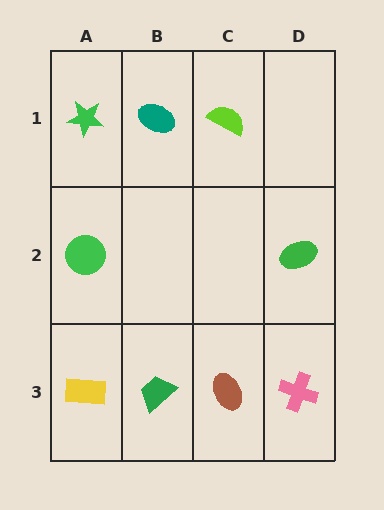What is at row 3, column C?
A brown ellipse.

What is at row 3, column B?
A green trapezoid.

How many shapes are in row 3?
4 shapes.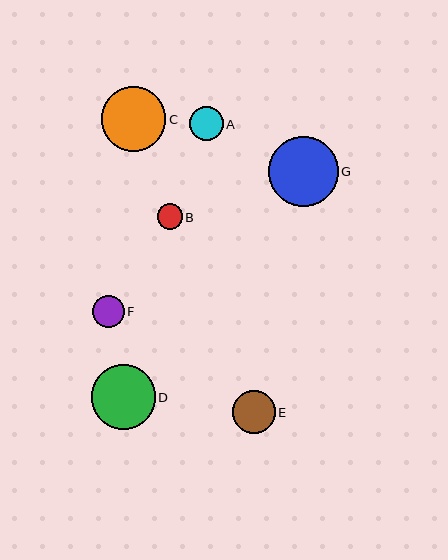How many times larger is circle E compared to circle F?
Circle E is approximately 1.4 times the size of circle F.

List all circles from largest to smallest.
From largest to smallest: G, C, D, E, A, F, B.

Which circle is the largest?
Circle G is the largest with a size of approximately 70 pixels.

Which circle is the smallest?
Circle B is the smallest with a size of approximately 25 pixels.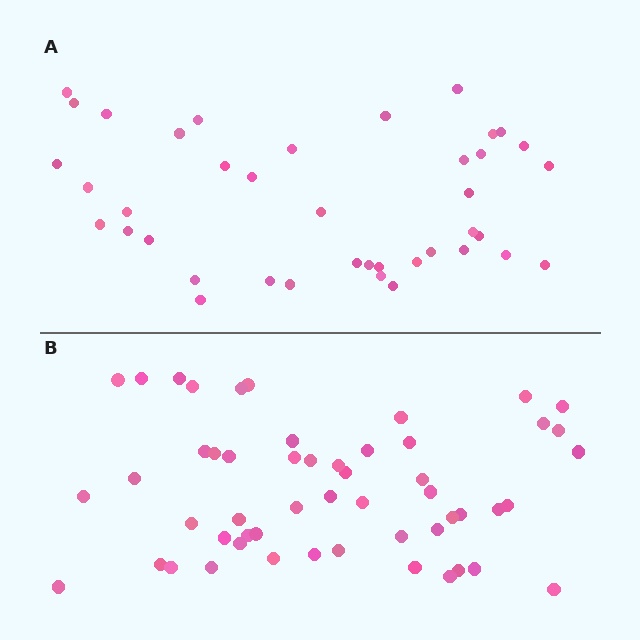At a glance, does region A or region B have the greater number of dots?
Region B (the bottom region) has more dots.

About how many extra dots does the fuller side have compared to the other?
Region B has approximately 15 more dots than region A.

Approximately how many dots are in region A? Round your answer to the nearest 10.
About 40 dots.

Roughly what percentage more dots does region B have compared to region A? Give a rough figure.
About 30% more.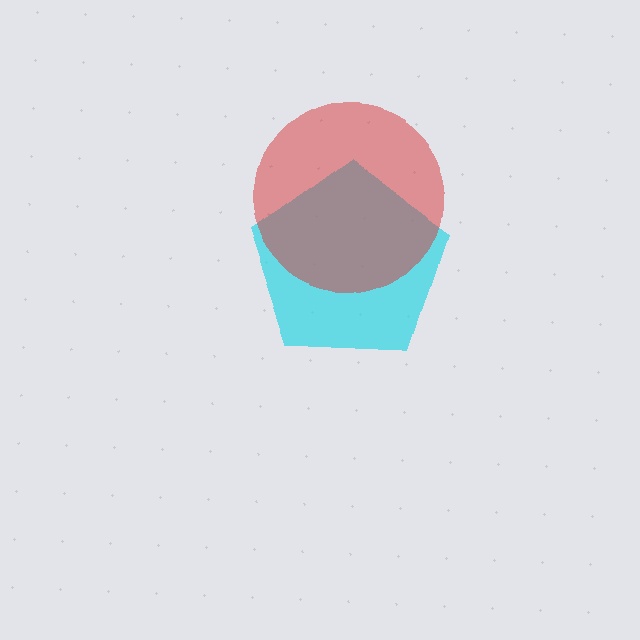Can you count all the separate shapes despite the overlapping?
Yes, there are 2 separate shapes.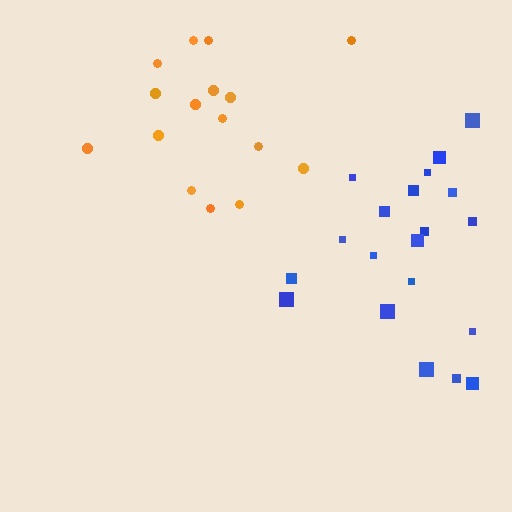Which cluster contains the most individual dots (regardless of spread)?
Blue (20).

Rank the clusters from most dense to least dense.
blue, orange.